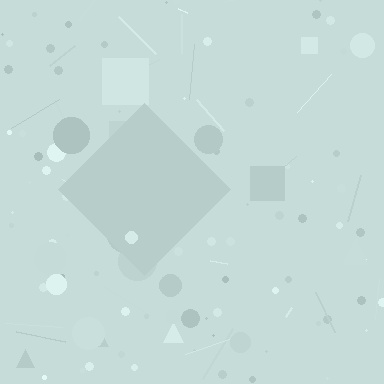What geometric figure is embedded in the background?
A diamond is embedded in the background.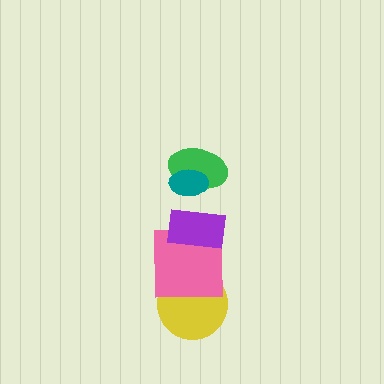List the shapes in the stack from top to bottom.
From top to bottom: the teal ellipse, the green ellipse, the purple rectangle, the pink square, the yellow circle.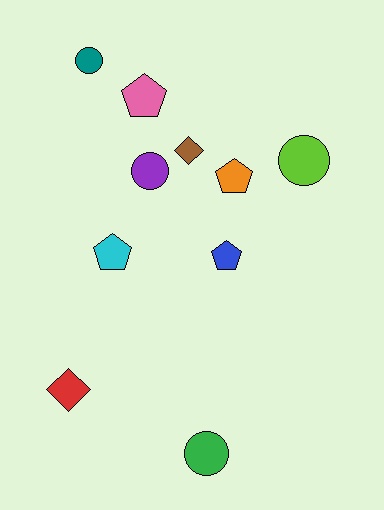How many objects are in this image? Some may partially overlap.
There are 10 objects.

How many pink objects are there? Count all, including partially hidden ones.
There is 1 pink object.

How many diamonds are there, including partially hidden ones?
There are 2 diamonds.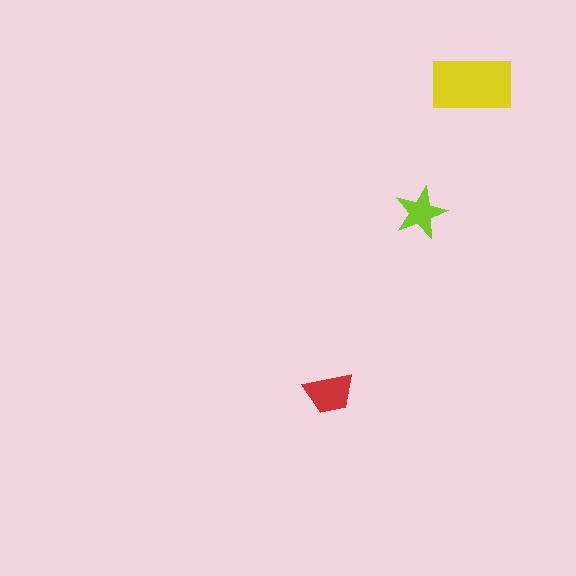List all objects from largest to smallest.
The yellow rectangle, the red trapezoid, the lime star.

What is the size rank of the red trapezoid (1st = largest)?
2nd.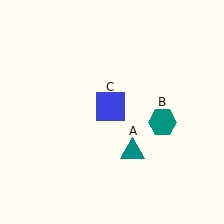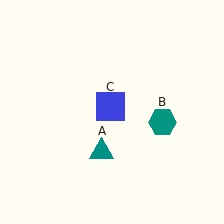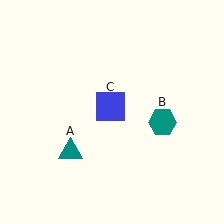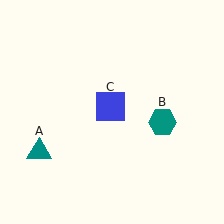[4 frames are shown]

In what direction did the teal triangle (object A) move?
The teal triangle (object A) moved left.